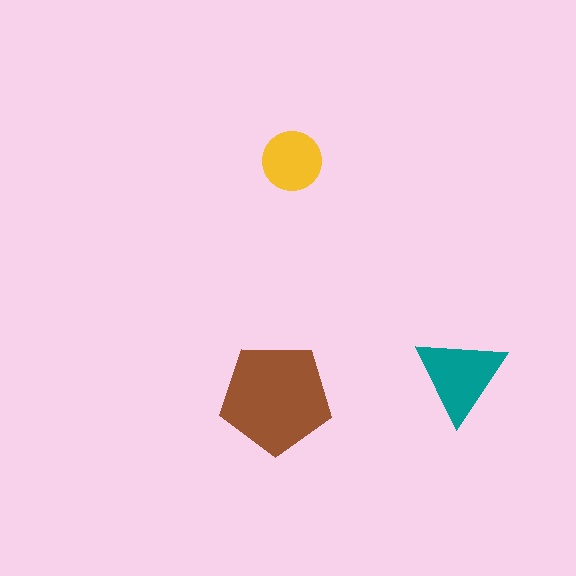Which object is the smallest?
The yellow circle.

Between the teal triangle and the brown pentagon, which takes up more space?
The brown pentagon.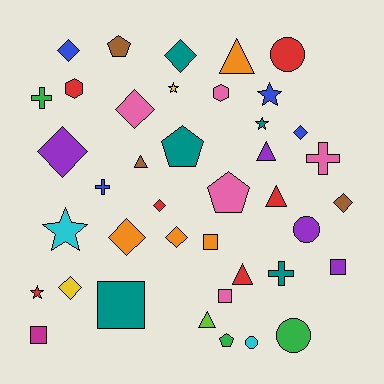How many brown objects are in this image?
There are 3 brown objects.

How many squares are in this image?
There are 5 squares.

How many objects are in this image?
There are 40 objects.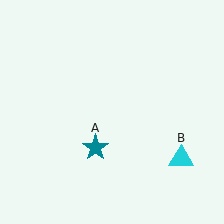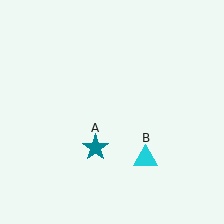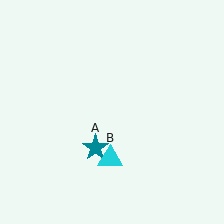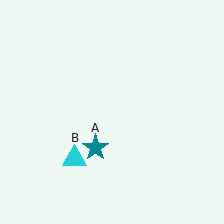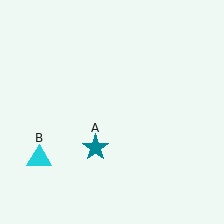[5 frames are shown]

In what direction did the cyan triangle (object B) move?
The cyan triangle (object B) moved left.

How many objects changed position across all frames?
1 object changed position: cyan triangle (object B).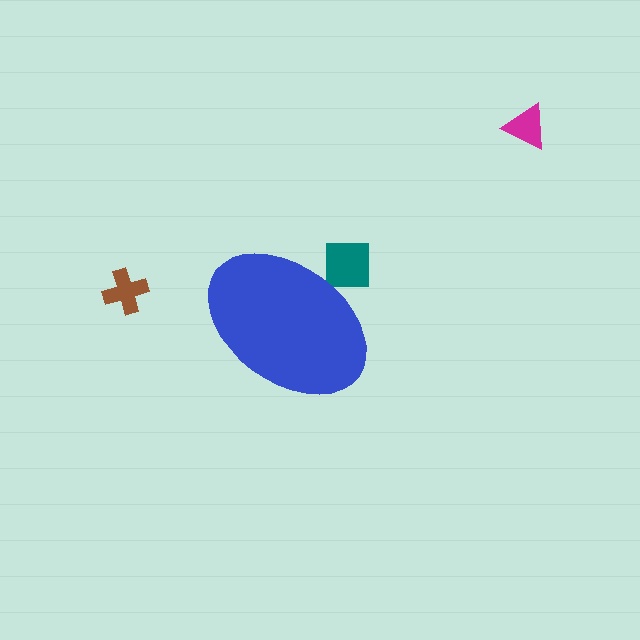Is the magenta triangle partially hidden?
No, the magenta triangle is fully visible.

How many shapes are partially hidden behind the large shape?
1 shape is partially hidden.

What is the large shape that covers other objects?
A blue ellipse.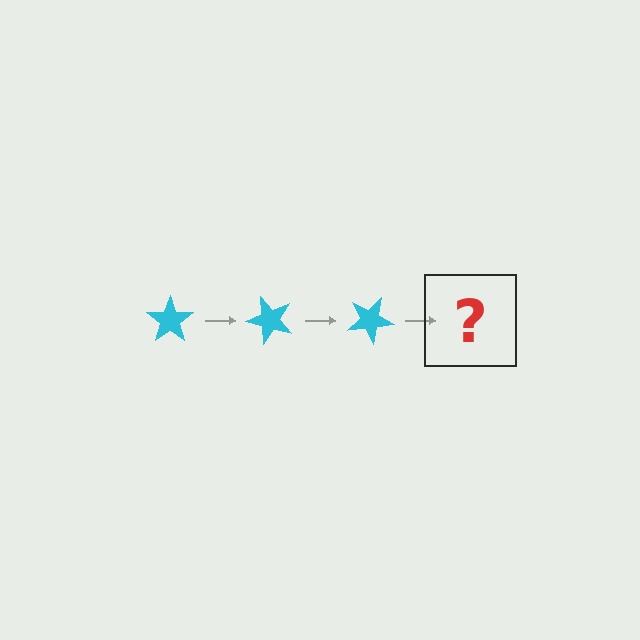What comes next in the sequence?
The next element should be a cyan star rotated 150 degrees.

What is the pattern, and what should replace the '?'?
The pattern is that the star rotates 50 degrees each step. The '?' should be a cyan star rotated 150 degrees.